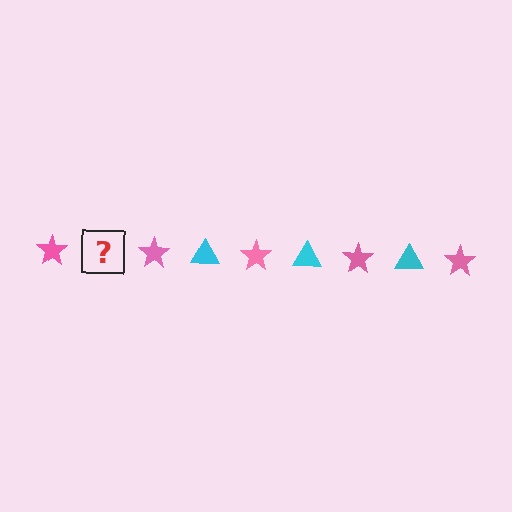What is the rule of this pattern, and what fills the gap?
The rule is that the pattern alternates between pink star and cyan triangle. The gap should be filled with a cyan triangle.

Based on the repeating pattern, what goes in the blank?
The blank should be a cyan triangle.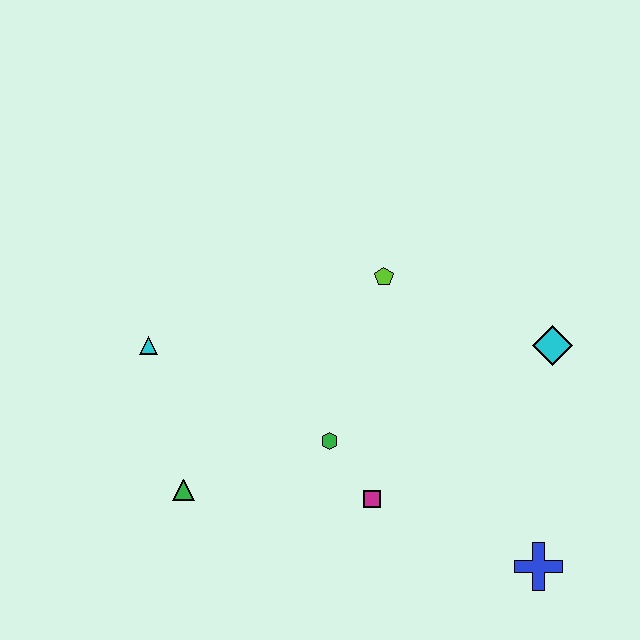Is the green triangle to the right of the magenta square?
No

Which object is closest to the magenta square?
The green hexagon is closest to the magenta square.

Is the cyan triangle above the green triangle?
Yes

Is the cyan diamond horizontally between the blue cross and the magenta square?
No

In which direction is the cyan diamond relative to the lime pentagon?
The cyan diamond is to the right of the lime pentagon.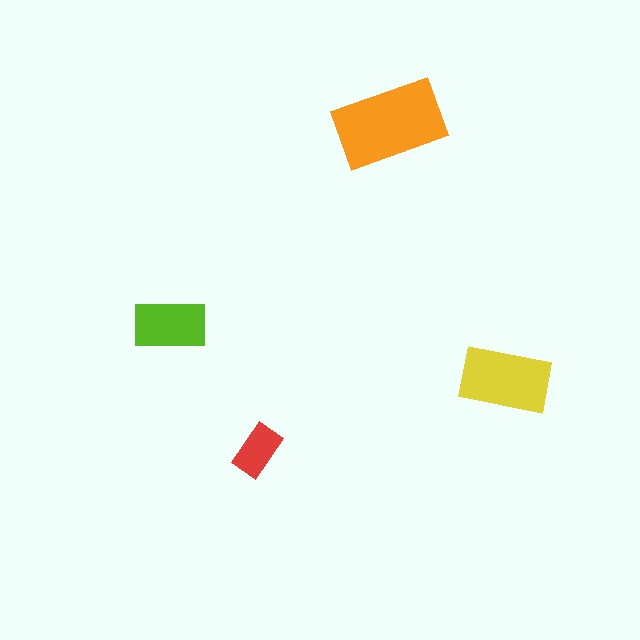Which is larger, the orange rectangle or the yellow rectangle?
The orange one.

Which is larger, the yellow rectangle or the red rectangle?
The yellow one.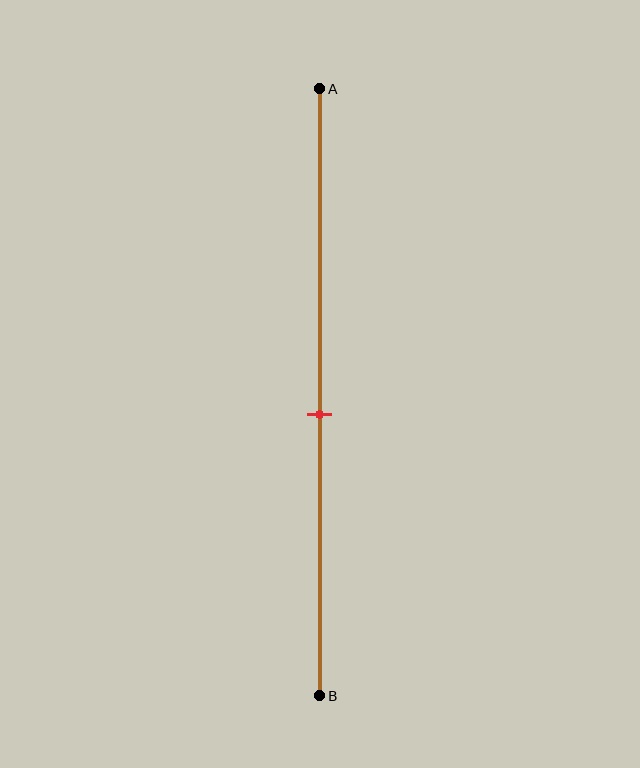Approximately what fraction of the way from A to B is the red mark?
The red mark is approximately 55% of the way from A to B.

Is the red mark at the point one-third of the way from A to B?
No, the mark is at about 55% from A, not at the 33% one-third point.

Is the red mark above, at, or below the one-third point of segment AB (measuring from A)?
The red mark is below the one-third point of segment AB.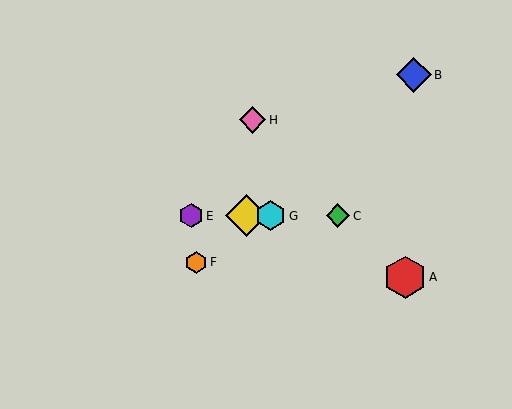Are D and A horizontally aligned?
No, D is at y≈216 and A is at y≈277.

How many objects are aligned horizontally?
4 objects (C, D, E, G) are aligned horizontally.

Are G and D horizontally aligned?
Yes, both are at y≈216.